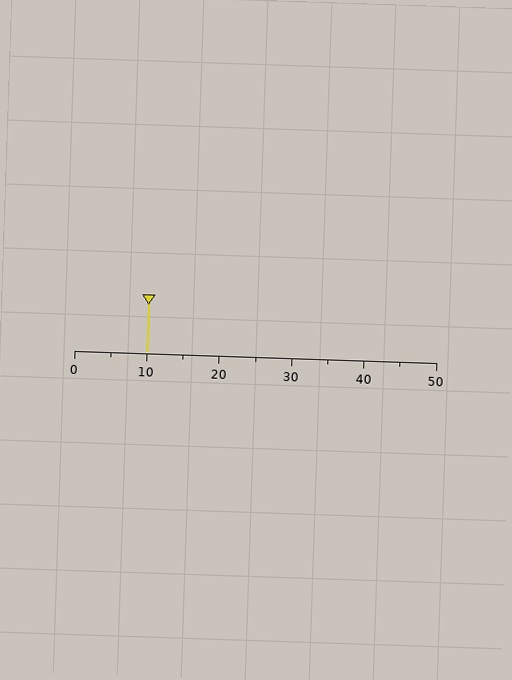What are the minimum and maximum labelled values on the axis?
The axis runs from 0 to 50.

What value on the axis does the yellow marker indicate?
The marker indicates approximately 10.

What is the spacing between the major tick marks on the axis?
The major ticks are spaced 10 apart.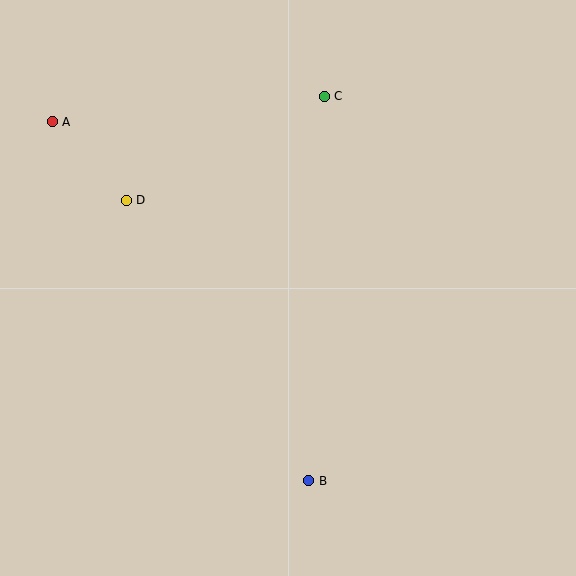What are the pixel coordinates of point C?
Point C is at (324, 96).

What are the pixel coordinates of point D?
Point D is at (126, 200).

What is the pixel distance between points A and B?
The distance between A and B is 441 pixels.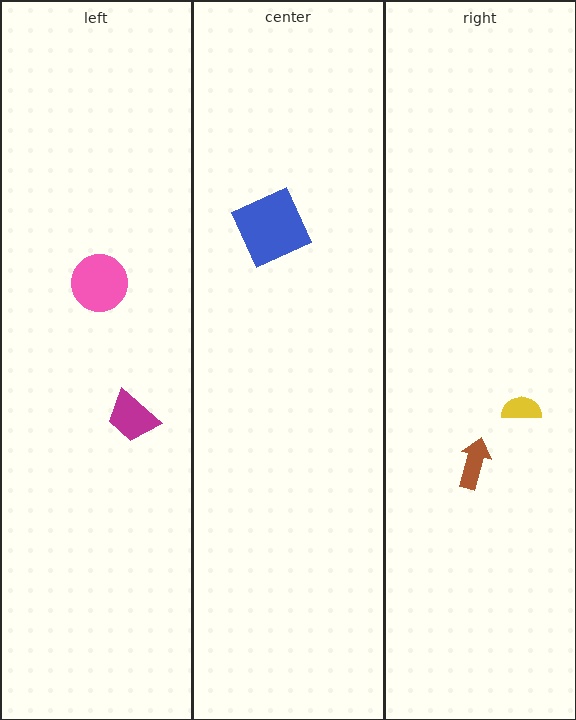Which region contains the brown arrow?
The right region.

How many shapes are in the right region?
2.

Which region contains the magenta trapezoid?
The left region.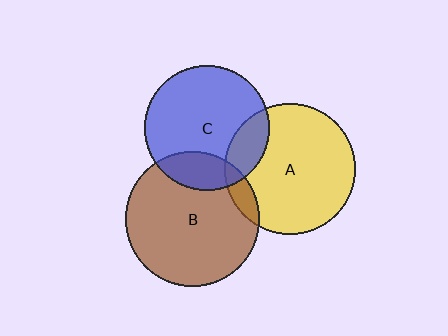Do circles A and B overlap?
Yes.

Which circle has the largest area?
Circle B (brown).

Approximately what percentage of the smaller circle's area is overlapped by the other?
Approximately 10%.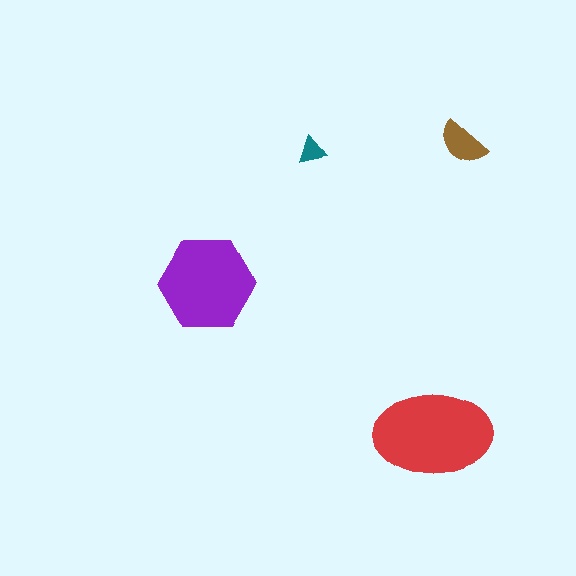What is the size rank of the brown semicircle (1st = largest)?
3rd.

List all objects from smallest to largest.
The teal triangle, the brown semicircle, the purple hexagon, the red ellipse.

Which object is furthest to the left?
The purple hexagon is leftmost.